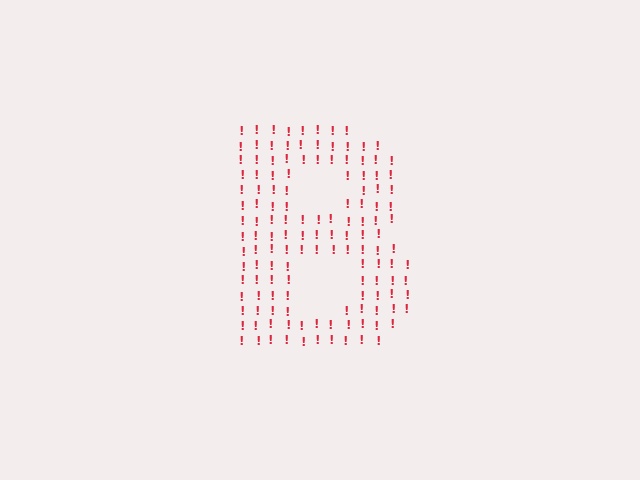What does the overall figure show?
The overall figure shows the letter B.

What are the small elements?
The small elements are exclamation marks.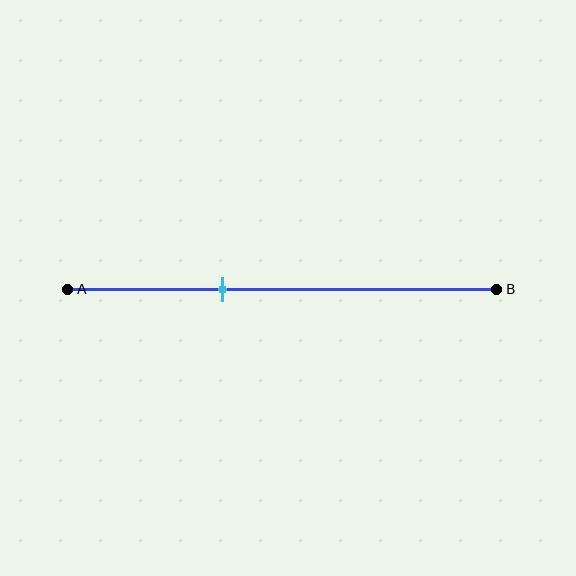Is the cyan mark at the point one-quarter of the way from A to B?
No, the mark is at about 35% from A, not at the 25% one-quarter point.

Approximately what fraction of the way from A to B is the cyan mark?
The cyan mark is approximately 35% of the way from A to B.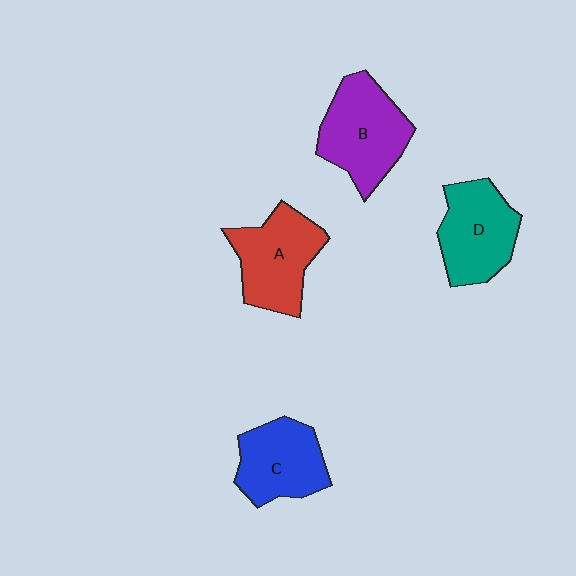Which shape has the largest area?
Shape B (purple).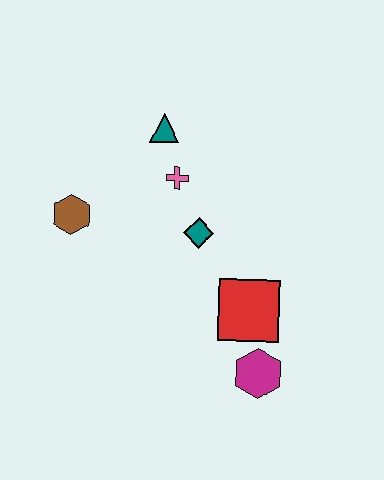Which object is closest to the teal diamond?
The pink cross is closest to the teal diamond.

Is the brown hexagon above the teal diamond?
Yes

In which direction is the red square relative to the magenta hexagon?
The red square is above the magenta hexagon.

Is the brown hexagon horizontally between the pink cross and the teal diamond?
No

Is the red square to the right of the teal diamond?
Yes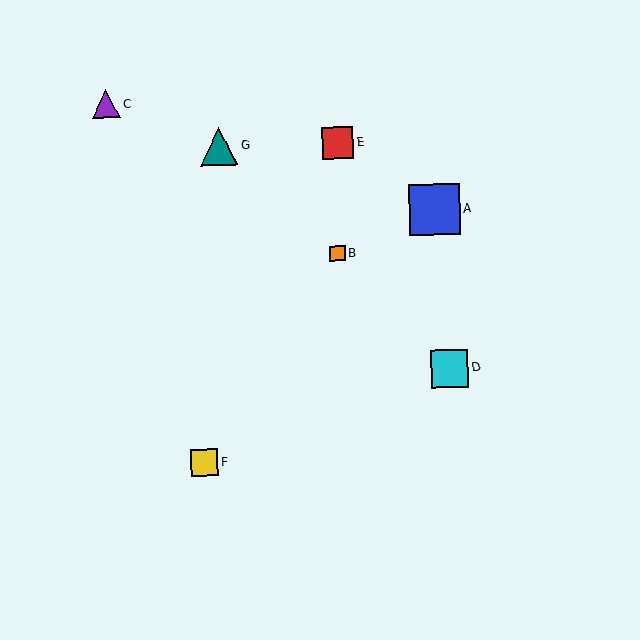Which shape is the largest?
The blue square (labeled A) is the largest.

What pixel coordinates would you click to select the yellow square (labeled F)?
Click at (205, 463) to select the yellow square F.